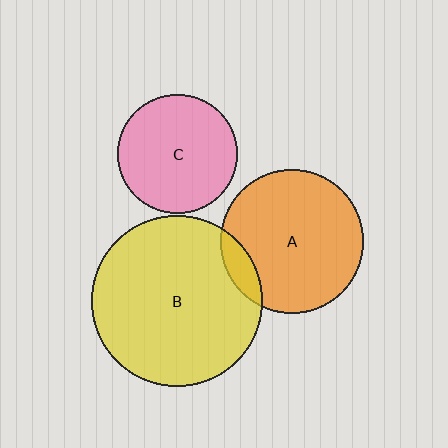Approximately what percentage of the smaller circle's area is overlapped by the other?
Approximately 10%.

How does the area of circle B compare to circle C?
Approximately 2.0 times.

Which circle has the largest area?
Circle B (yellow).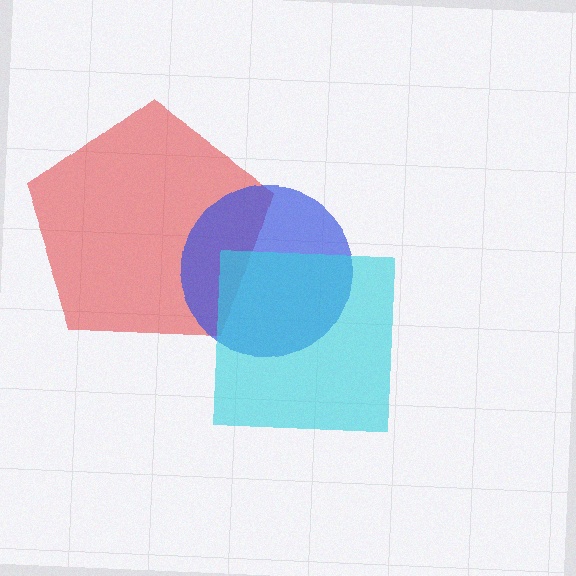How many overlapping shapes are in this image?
There are 3 overlapping shapes in the image.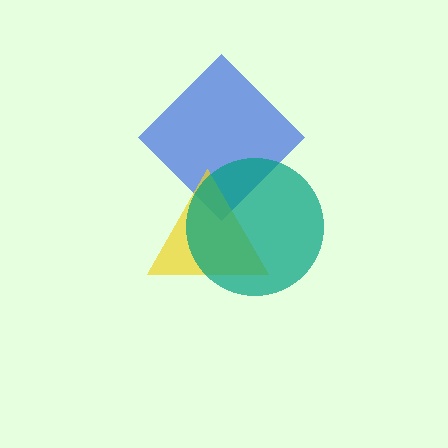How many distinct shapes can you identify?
There are 3 distinct shapes: a blue diamond, a yellow triangle, a teal circle.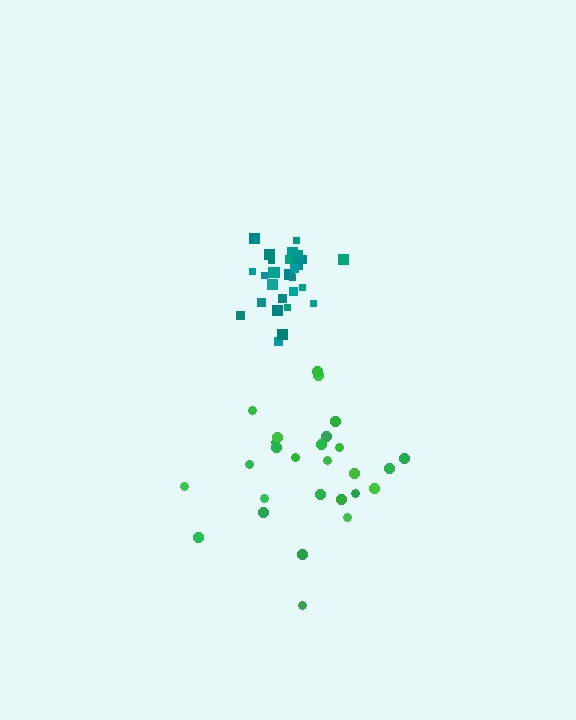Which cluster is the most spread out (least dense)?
Green.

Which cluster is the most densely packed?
Teal.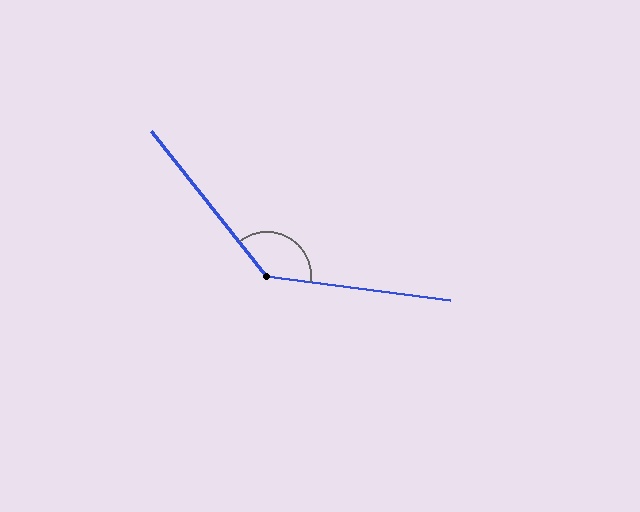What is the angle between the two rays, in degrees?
Approximately 136 degrees.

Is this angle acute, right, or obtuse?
It is obtuse.